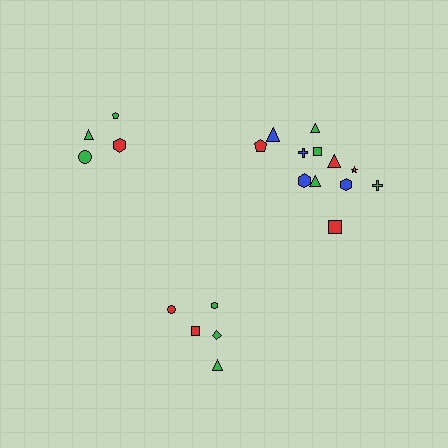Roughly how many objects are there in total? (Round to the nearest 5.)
Roughly 20 objects in total.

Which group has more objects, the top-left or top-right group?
The top-right group.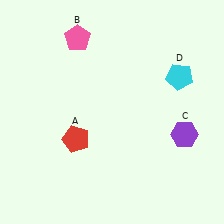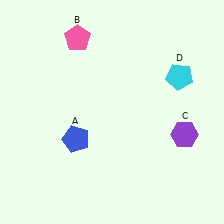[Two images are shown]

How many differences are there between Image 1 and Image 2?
There is 1 difference between the two images.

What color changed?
The pentagon (A) changed from red in Image 1 to blue in Image 2.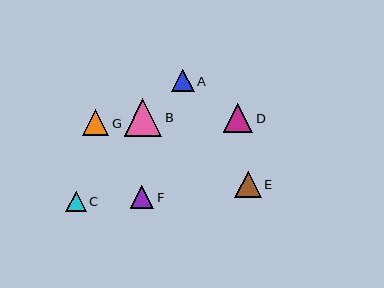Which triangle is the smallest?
Triangle C is the smallest with a size of approximately 20 pixels.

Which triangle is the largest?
Triangle B is the largest with a size of approximately 37 pixels.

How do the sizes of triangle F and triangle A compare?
Triangle F and triangle A are approximately the same size.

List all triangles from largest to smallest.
From largest to smallest: B, D, E, G, F, A, C.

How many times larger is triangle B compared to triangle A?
Triangle B is approximately 1.6 times the size of triangle A.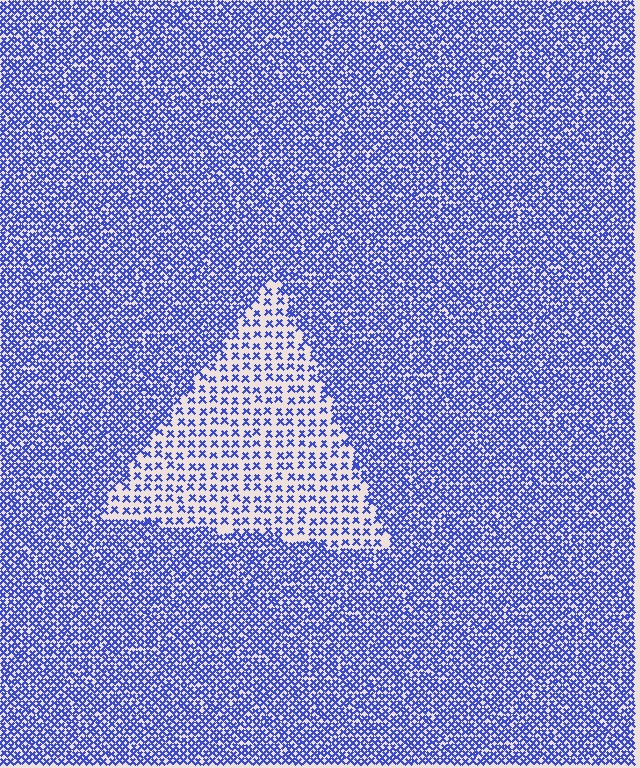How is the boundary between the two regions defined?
The boundary is defined by a change in element density (approximately 2.3x ratio). All elements are the same color, size, and shape.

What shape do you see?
I see a triangle.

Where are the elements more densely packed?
The elements are more densely packed outside the triangle boundary.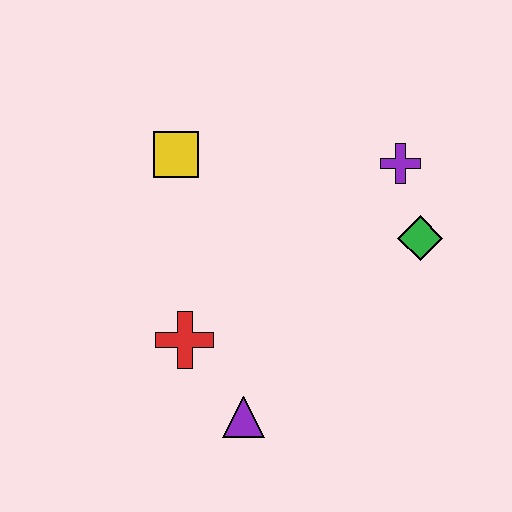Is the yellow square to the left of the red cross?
Yes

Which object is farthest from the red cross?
The purple cross is farthest from the red cross.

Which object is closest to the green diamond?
The purple cross is closest to the green diamond.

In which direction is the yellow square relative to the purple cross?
The yellow square is to the left of the purple cross.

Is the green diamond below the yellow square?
Yes